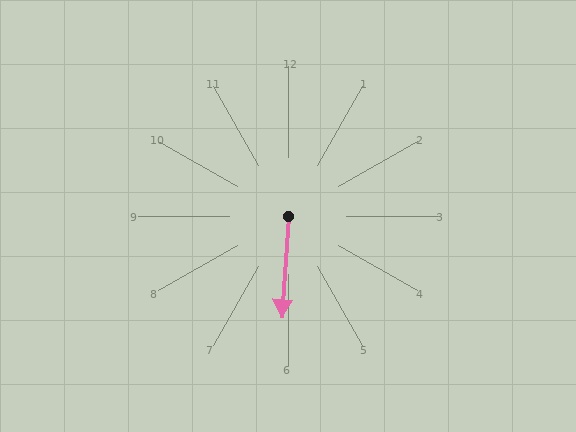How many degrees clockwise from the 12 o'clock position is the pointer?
Approximately 184 degrees.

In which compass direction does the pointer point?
South.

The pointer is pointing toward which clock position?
Roughly 6 o'clock.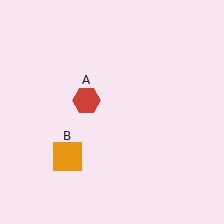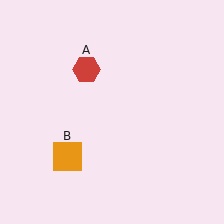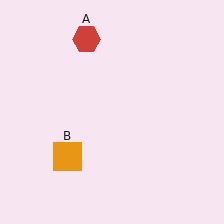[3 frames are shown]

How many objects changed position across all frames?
1 object changed position: red hexagon (object A).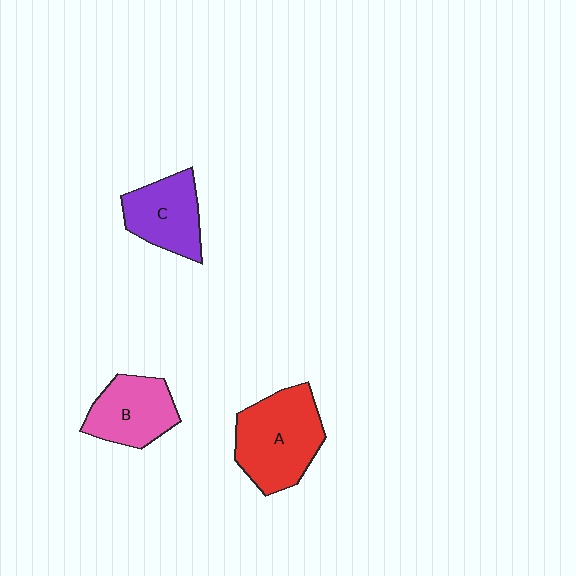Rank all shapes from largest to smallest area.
From largest to smallest: A (red), B (pink), C (purple).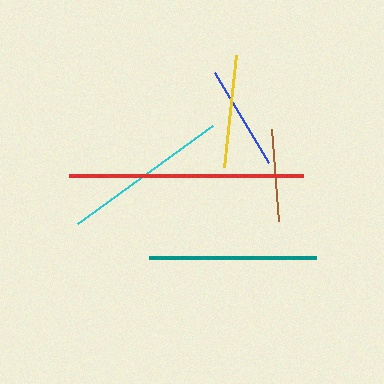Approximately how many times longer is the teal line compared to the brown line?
The teal line is approximately 1.8 times the length of the brown line.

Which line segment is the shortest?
The brown line is the shortest at approximately 92 pixels.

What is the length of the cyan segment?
The cyan segment is approximately 166 pixels long.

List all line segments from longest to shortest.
From longest to shortest: red, teal, cyan, yellow, blue, brown.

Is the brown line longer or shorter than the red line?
The red line is longer than the brown line.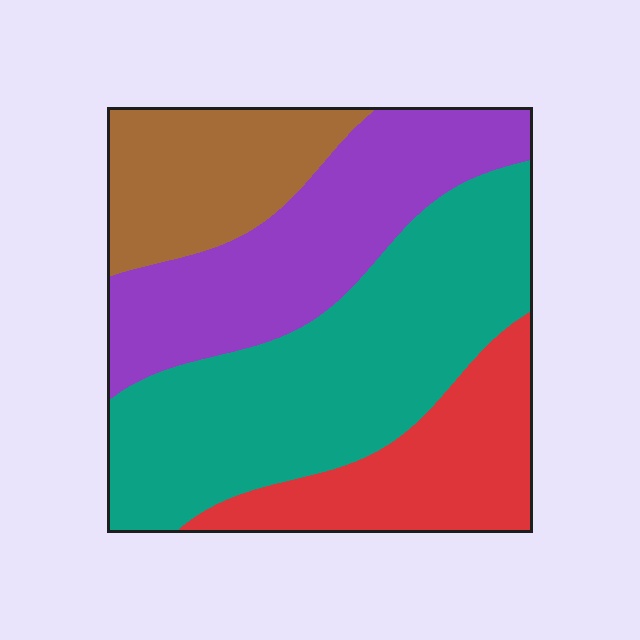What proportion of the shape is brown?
Brown takes up less than a sixth of the shape.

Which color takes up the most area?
Teal, at roughly 40%.